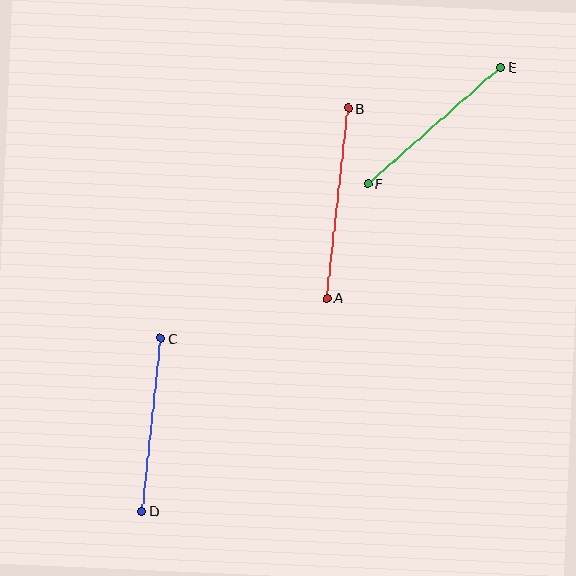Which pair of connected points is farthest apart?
Points A and B are farthest apart.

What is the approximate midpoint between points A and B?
The midpoint is at approximately (337, 203) pixels.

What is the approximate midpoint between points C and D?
The midpoint is at approximately (151, 425) pixels.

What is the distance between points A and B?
The distance is approximately 191 pixels.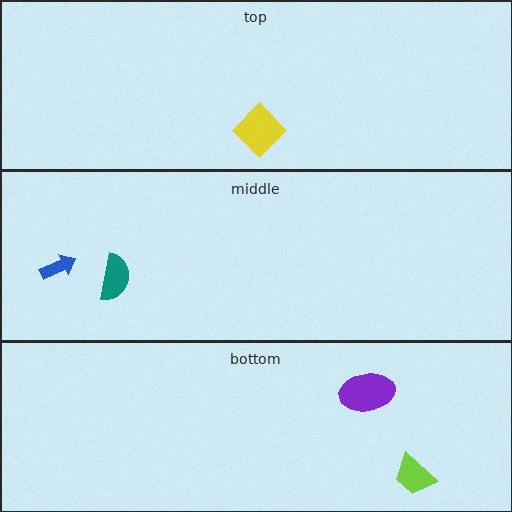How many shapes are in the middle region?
2.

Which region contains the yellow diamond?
The top region.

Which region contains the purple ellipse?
The bottom region.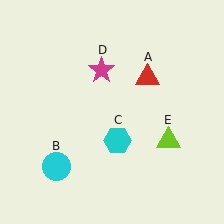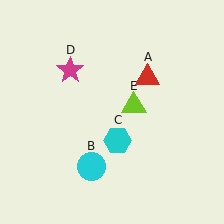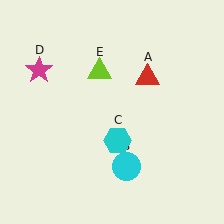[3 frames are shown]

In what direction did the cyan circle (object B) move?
The cyan circle (object B) moved right.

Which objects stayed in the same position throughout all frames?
Red triangle (object A) and cyan hexagon (object C) remained stationary.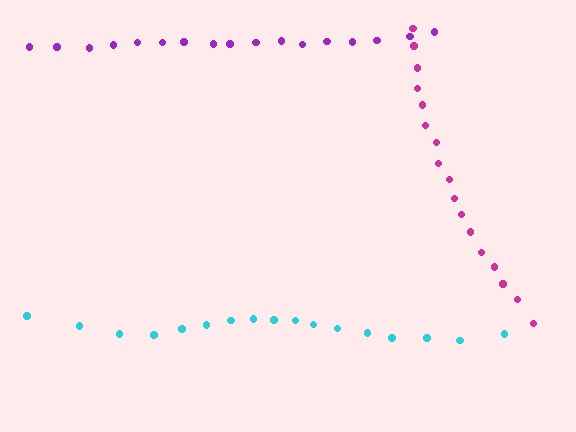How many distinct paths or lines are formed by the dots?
There are 3 distinct paths.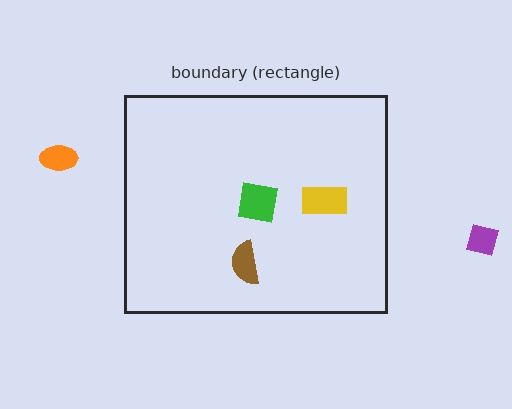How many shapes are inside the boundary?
3 inside, 2 outside.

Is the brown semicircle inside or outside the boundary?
Inside.